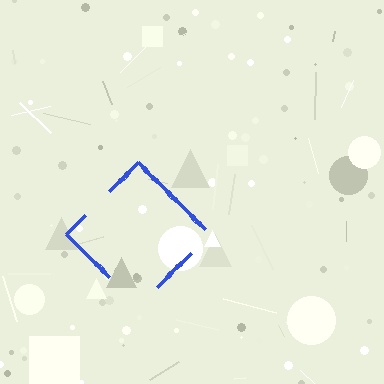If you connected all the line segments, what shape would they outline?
They would outline a diamond.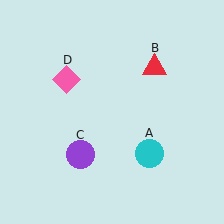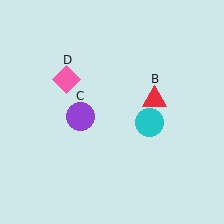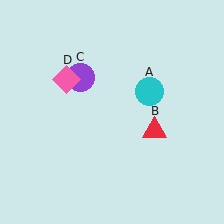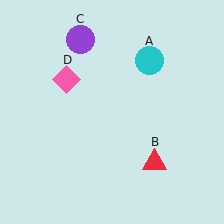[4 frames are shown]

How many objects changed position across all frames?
3 objects changed position: cyan circle (object A), red triangle (object B), purple circle (object C).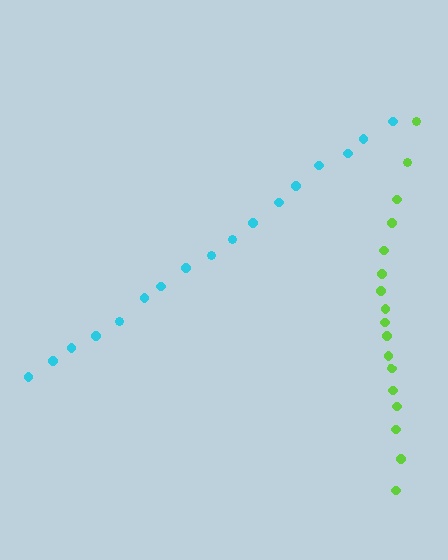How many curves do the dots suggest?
There are 2 distinct paths.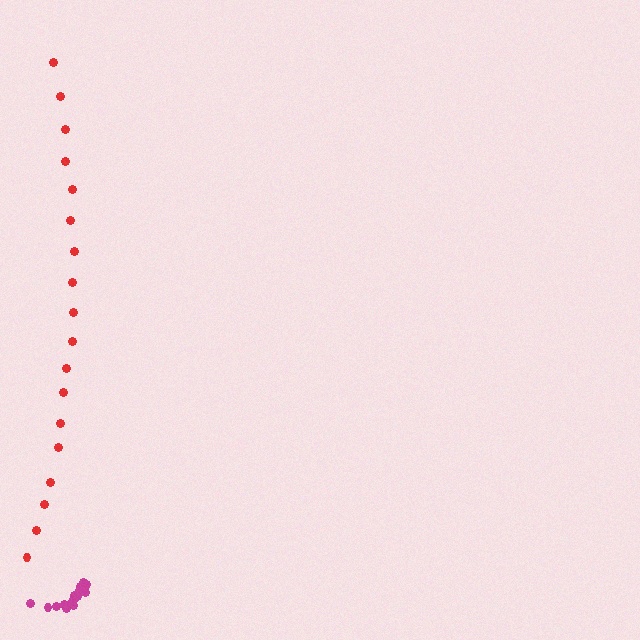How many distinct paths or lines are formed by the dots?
There are 2 distinct paths.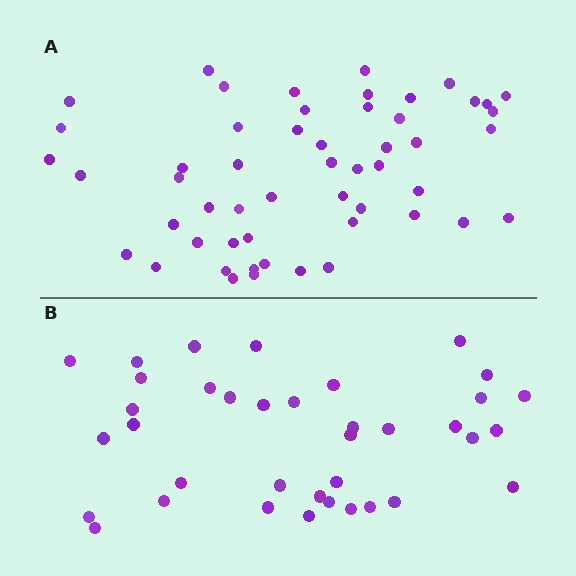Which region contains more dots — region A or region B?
Region A (the top region) has more dots.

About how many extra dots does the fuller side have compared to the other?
Region A has approximately 15 more dots than region B.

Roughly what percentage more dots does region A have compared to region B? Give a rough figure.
About 45% more.